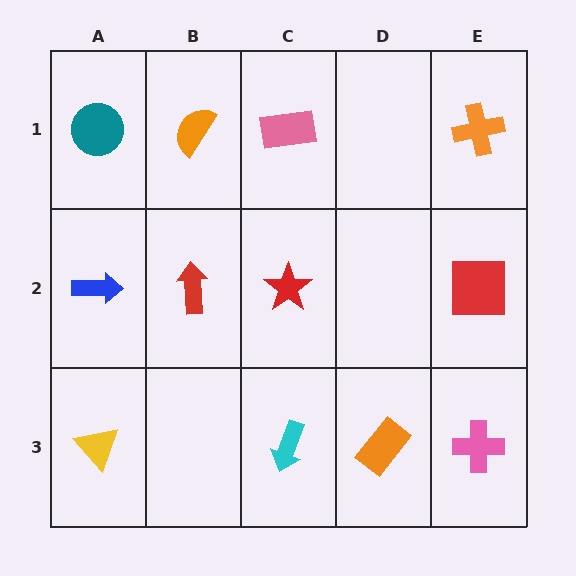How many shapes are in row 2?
4 shapes.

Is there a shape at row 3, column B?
No, that cell is empty.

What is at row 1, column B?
An orange semicircle.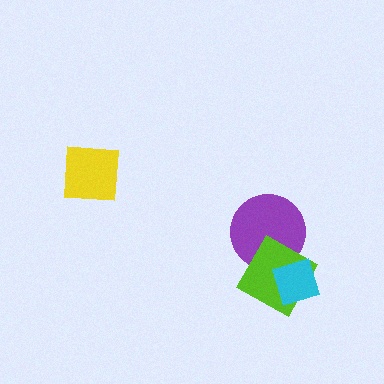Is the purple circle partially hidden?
Yes, it is partially covered by another shape.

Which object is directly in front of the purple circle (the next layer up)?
The lime diamond is directly in front of the purple circle.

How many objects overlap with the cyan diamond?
2 objects overlap with the cyan diamond.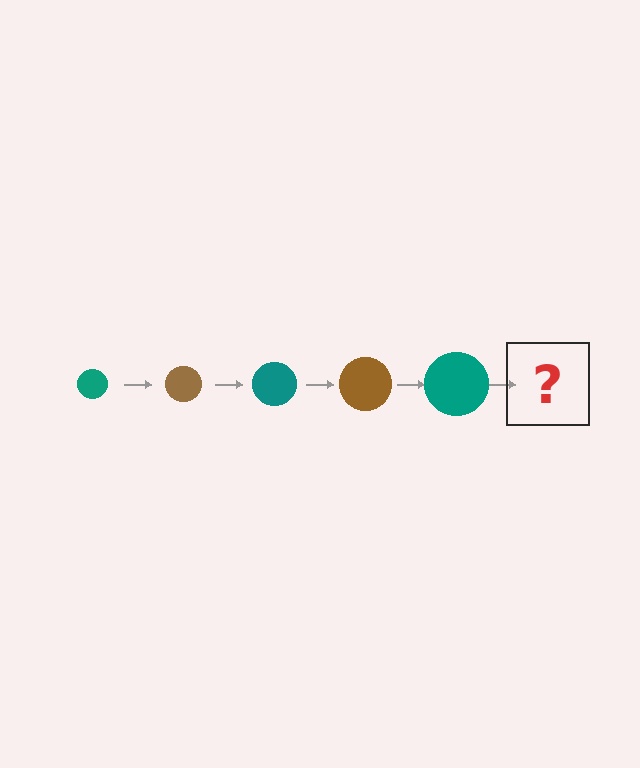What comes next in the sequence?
The next element should be a brown circle, larger than the previous one.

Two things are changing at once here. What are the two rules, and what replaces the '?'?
The two rules are that the circle grows larger each step and the color cycles through teal and brown. The '?' should be a brown circle, larger than the previous one.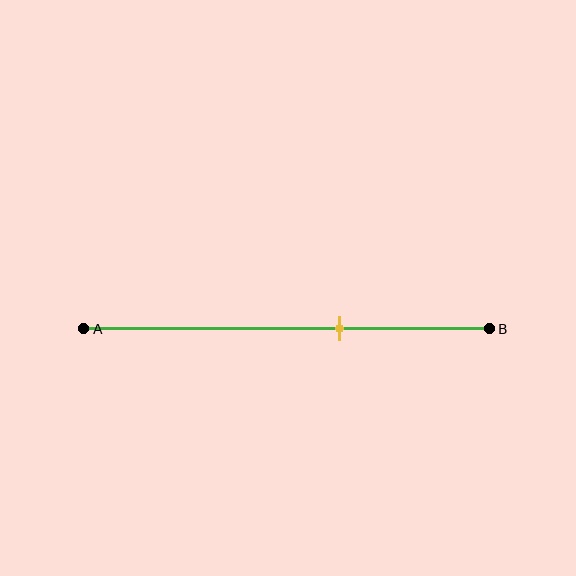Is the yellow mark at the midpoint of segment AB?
No, the mark is at about 65% from A, not at the 50% midpoint.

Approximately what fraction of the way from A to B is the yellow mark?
The yellow mark is approximately 65% of the way from A to B.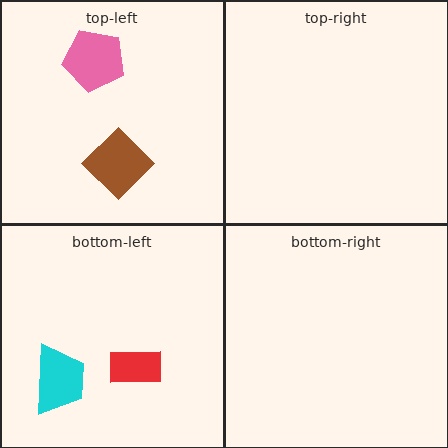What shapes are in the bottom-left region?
The cyan trapezoid, the red rectangle.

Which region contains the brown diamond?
The top-left region.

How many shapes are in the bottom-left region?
2.